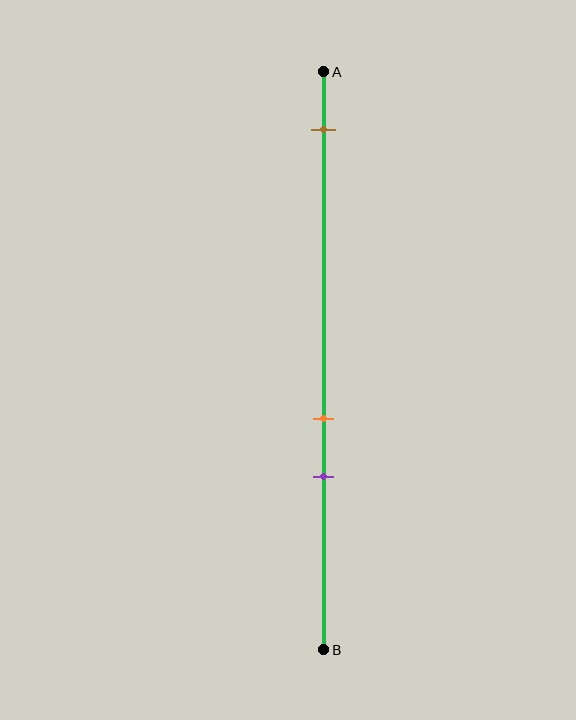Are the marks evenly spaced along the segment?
No, the marks are not evenly spaced.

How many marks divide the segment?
There are 3 marks dividing the segment.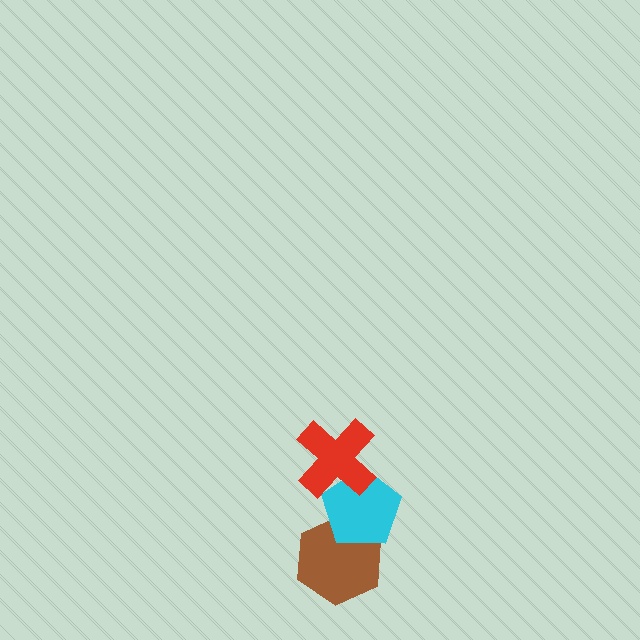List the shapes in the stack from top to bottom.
From top to bottom: the red cross, the cyan pentagon, the brown hexagon.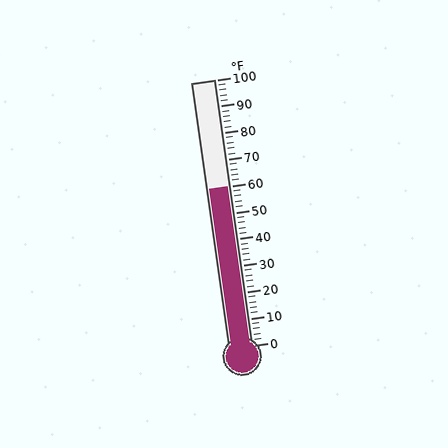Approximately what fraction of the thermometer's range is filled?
The thermometer is filled to approximately 60% of its range.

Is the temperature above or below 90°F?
The temperature is below 90°F.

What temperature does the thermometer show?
The thermometer shows approximately 60°F.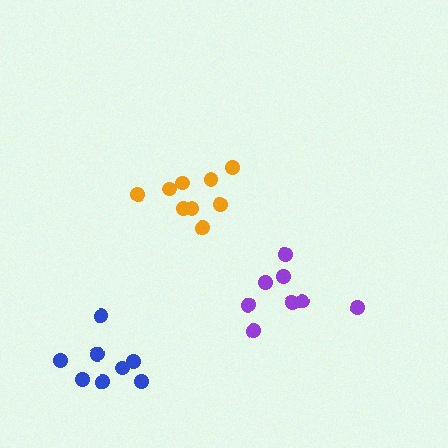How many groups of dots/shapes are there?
There are 3 groups.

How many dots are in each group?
Group 1: 9 dots, Group 2: 8 dots, Group 3: 8 dots (25 total).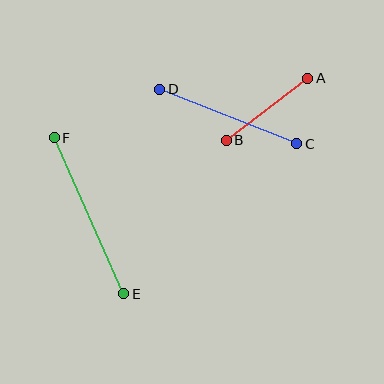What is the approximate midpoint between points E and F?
The midpoint is at approximately (89, 216) pixels.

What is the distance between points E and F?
The distance is approximately 171 pixels.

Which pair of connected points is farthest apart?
Points E and F are farthest apart.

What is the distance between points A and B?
The distance is approximately 102 pixels.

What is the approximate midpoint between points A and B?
The midpoint is at approximately (267, 109) pixels.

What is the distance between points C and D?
The distance is approximately 147 pixels.